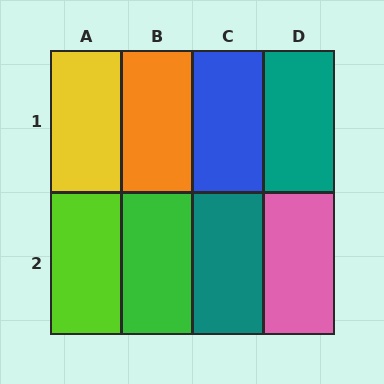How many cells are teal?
2 cells are teal.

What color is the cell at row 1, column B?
Orange.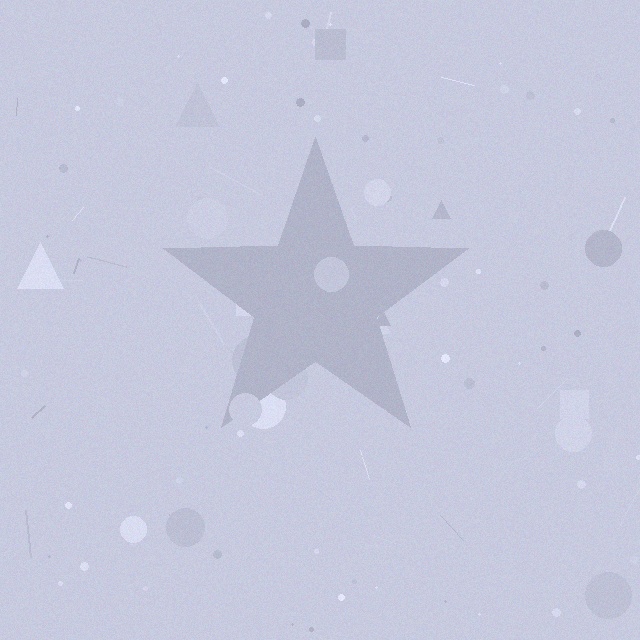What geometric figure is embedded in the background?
A star is embedded in the background.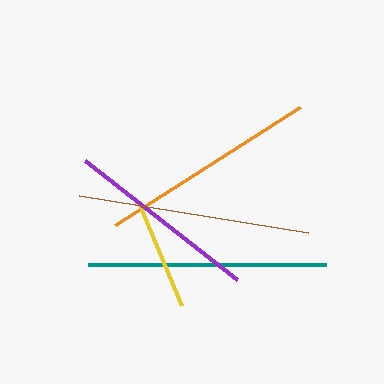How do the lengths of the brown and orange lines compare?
The brown and orange lines are approximately the same length.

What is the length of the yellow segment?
The yellow segment is approximately 112 pixels long.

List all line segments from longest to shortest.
From longest to shortest: teal, brown, orange, purple, yellow.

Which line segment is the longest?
The teal line is the longest at approximately 237 pixels.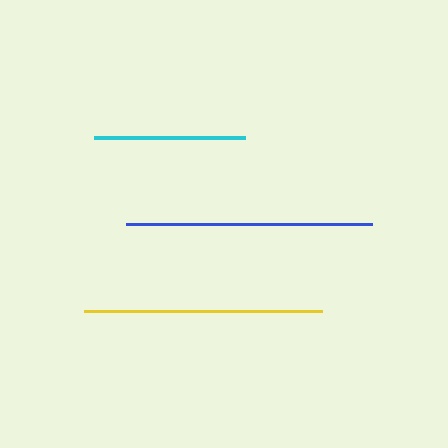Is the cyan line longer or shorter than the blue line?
The blue line is longer than the cyan line.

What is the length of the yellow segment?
The yellow segment is approximately 238 pixels long.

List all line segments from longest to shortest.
From longest to shortest: blue, yellow, cyan.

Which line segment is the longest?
The blue line is the longest at approximately 246 pixels.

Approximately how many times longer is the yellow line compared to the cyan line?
The yellow line is approximately 1.6 times the length of the cyan line.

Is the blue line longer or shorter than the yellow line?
The blue line is longer than the yellow line.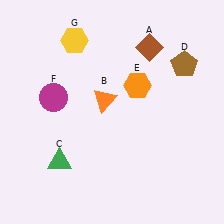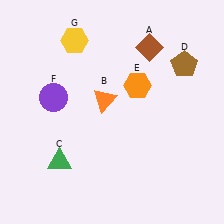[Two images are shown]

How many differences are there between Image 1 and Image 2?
There is 1 difference between the two images.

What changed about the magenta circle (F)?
In Image 1, F is magenta. In Image 2, it changed to purple.